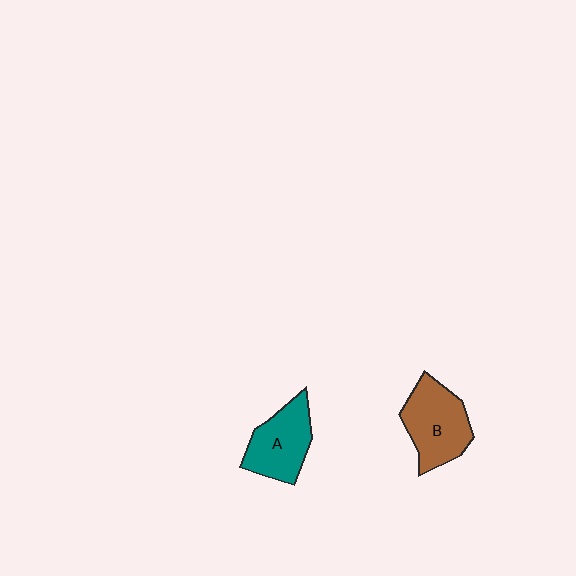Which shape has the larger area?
Shape B (brown).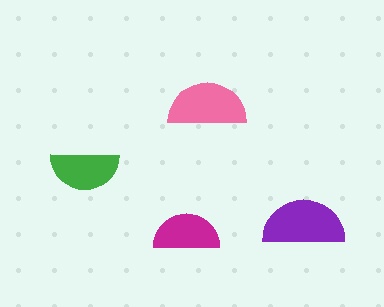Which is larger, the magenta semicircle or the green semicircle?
The green one.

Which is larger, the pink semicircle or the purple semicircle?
The purple one.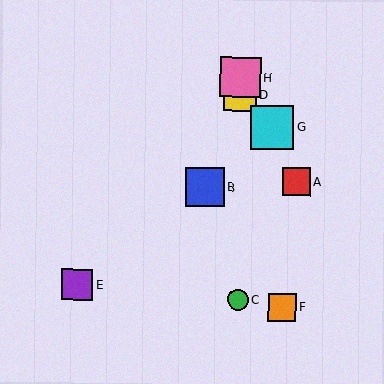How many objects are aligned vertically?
3 objects (C, D, H) are aligned vertically.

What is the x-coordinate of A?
Object A is at x≈297.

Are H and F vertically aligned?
No, H is at x≈240 and F is at x≈282.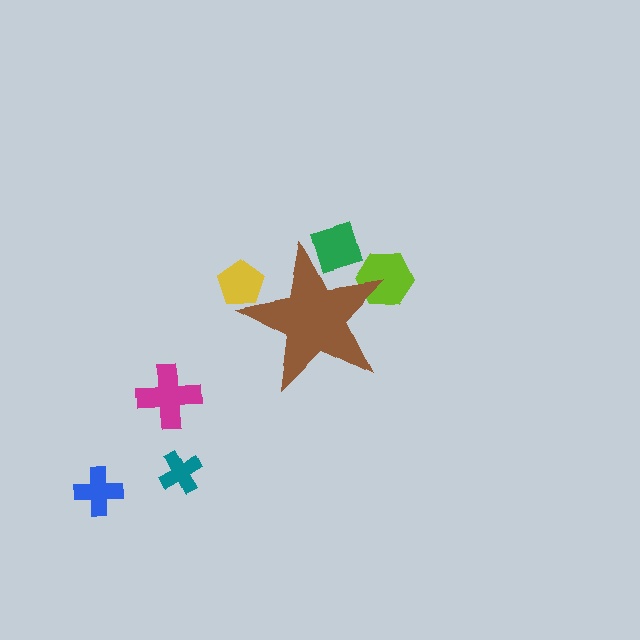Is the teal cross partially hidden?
No, the teal cross is fully visible.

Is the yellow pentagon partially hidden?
Yes, the yellow pentagon is partially hidden behind the brown star.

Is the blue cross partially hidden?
No, the blue cross is fully visible.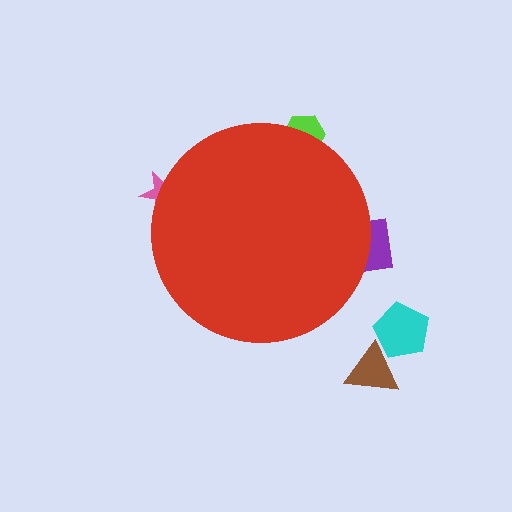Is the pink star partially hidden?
Yes, the pink star is partially hidden behind the red circle.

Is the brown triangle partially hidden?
No, the brown triangle is fully visible.